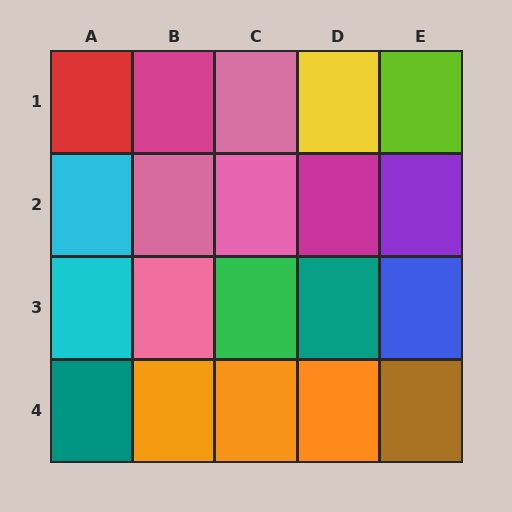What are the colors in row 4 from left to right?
Teal, orange, orange, orange, brown.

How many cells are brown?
1 cell is brown.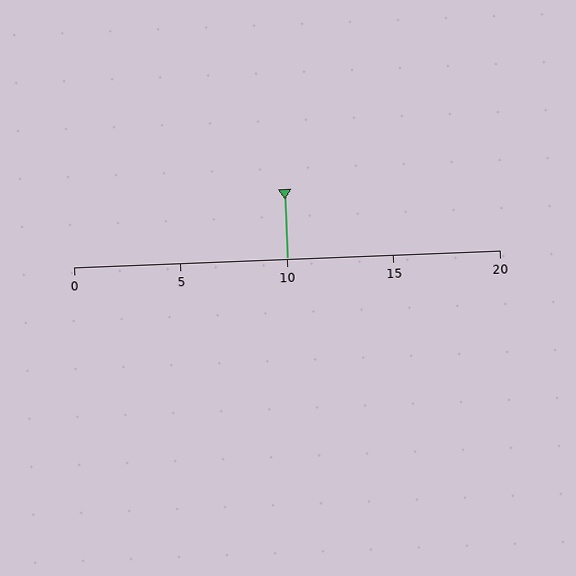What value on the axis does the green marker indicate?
The marker indicates approximately 10.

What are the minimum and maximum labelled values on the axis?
The axis runs from 0 to 20.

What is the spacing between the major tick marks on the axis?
The major ticks are spaced 5 apart.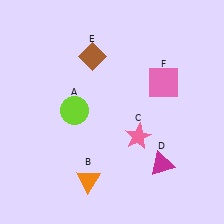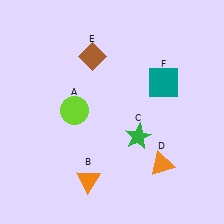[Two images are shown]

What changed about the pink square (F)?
In Image 1, F is pink. In Image 2, it changed to teal.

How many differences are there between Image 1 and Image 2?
There are 3 differences between the two images.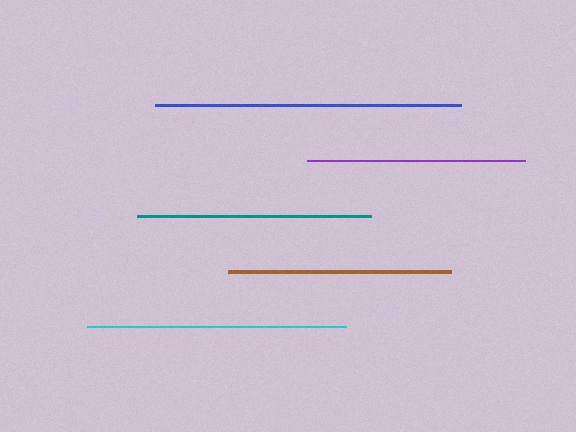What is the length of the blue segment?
The blue segment is approximately 306 pixels long.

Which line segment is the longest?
The blue line is the longest at approximately 306 pixels.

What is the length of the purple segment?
The purple segment is approximately 218 pixels long.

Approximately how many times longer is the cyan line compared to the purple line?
The cyan line is approximately 1.2 times the length of the purple line.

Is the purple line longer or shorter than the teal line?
The teal line is longer than the purple line.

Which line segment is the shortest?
The purple line is the shortest at approximately 218 pixels.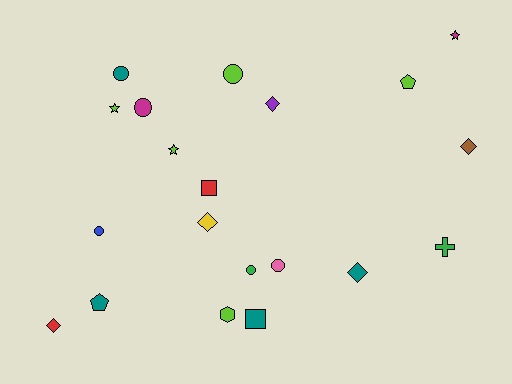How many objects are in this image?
There are 20 objects.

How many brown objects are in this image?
There is 1 brown object.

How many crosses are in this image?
There is 1 cross.